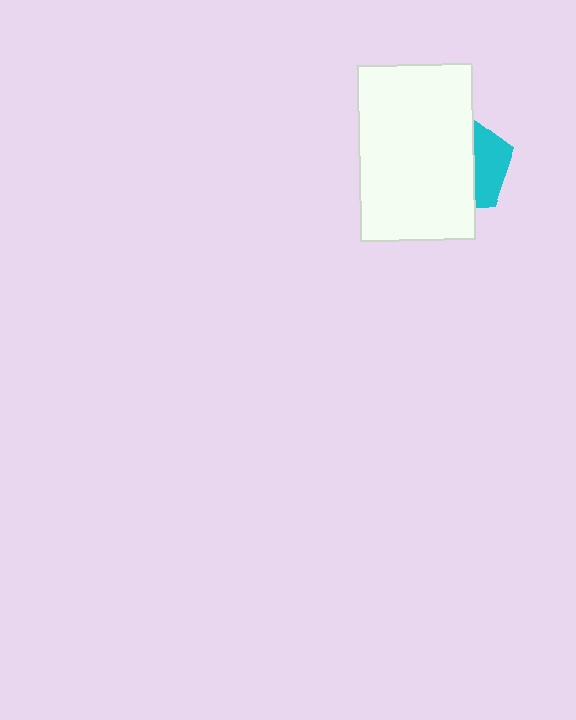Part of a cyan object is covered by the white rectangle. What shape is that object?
It is a pentagon.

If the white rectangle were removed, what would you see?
You would see the complete cyan pentagon.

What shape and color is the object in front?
The object in front is a white rectangle.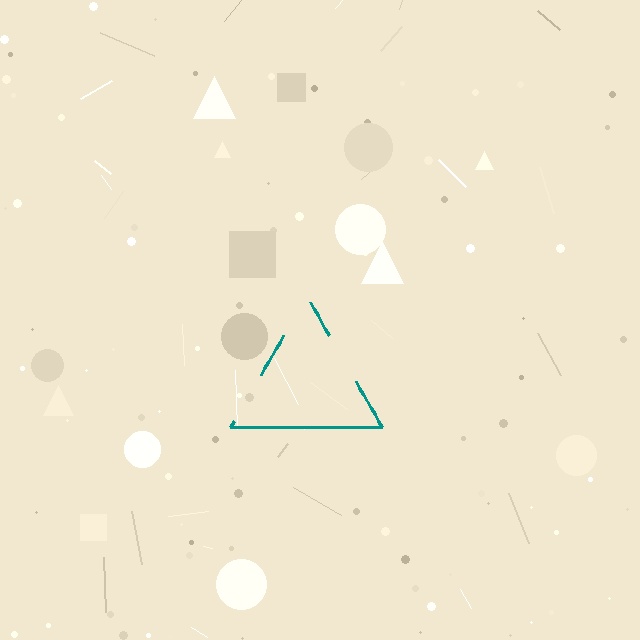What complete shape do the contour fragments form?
The contour fragments form a triangle.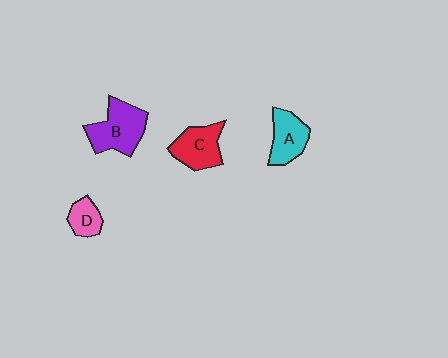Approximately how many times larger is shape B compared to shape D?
Approximately 2.2 times.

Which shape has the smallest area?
Shape D (pink).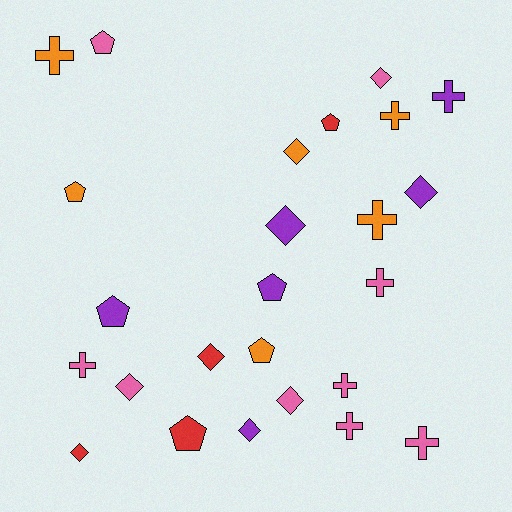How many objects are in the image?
There are 25 objects.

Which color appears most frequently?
Pink, with 9 objects.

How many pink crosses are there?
There are 5 pink crosses.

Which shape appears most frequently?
Diamond, with 9 objects.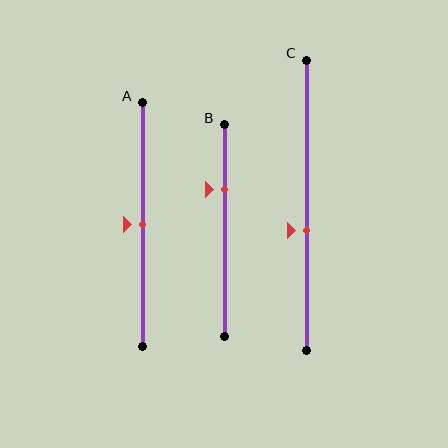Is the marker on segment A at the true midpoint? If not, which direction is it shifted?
Yes, the marker on segment A is at the true midpoint.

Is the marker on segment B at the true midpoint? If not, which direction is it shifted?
No, the marker on segment B is shifted upward by about 19% of the segment length.